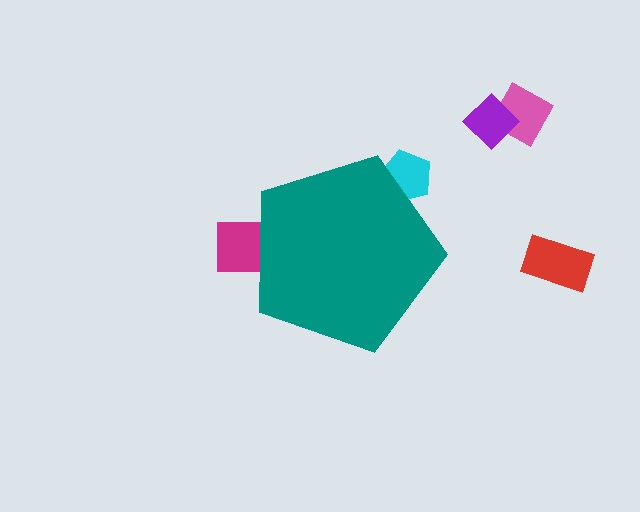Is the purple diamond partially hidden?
No, the purple diamond is fully visible.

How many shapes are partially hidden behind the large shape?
2 shapes are partially hidden.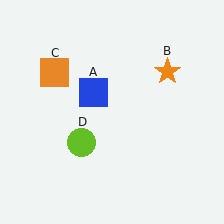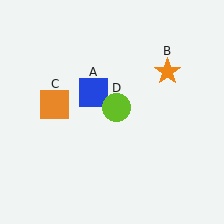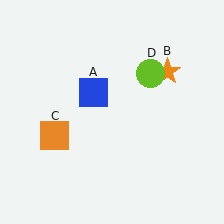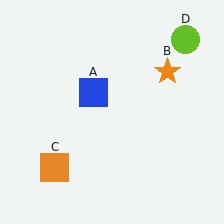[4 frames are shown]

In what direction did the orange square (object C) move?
The orange square (object C) moved down.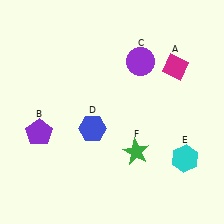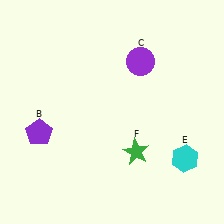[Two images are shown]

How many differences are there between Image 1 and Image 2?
There are 2 differences between the two images.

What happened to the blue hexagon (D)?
The blue hexagon (D) was removed in Image 2. It was in the bottom-left area of Image 1.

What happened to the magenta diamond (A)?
The magenta diamond (A) was removed in Image 2. It was in the top-right area of Image 1.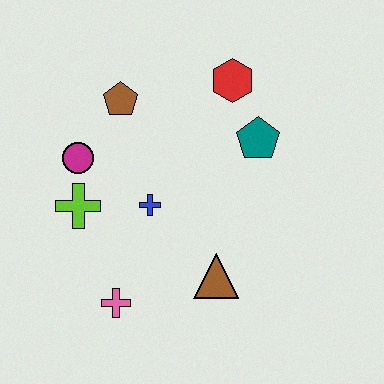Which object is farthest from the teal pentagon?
The pink cross is farthest from the teal pentagon.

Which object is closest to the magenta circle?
The lime cross is closest to the magenta circle.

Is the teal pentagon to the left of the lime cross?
No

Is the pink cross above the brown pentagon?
No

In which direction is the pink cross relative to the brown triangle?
The pink cross is to the left of the brown triangle.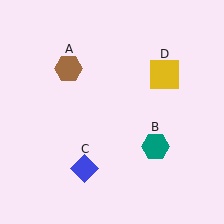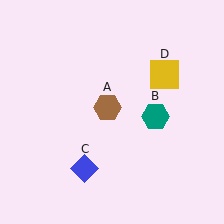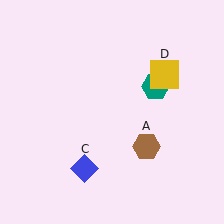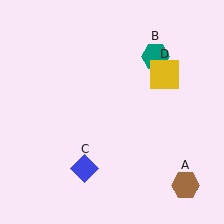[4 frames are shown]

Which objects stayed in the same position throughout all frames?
Blue diamond (object C) and yellow square (object D) remained stationary.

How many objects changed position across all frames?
2 objects changed position: brown hexagon (object A), teal hexagon (object B).